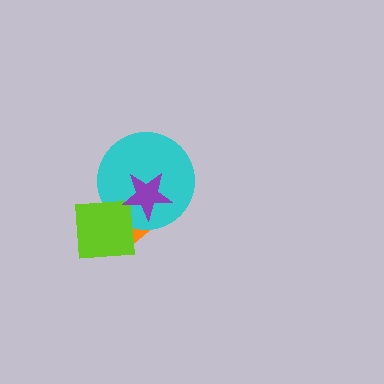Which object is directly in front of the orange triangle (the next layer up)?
The cyan circle is directly in front of the orange triangle.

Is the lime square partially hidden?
Yes, it is partially covered by another shape.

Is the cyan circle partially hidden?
Yes, it is partially covered by another shape.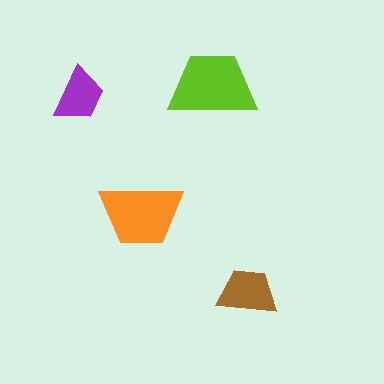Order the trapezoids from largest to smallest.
the lime one, the orange one, the brown one, the purple one.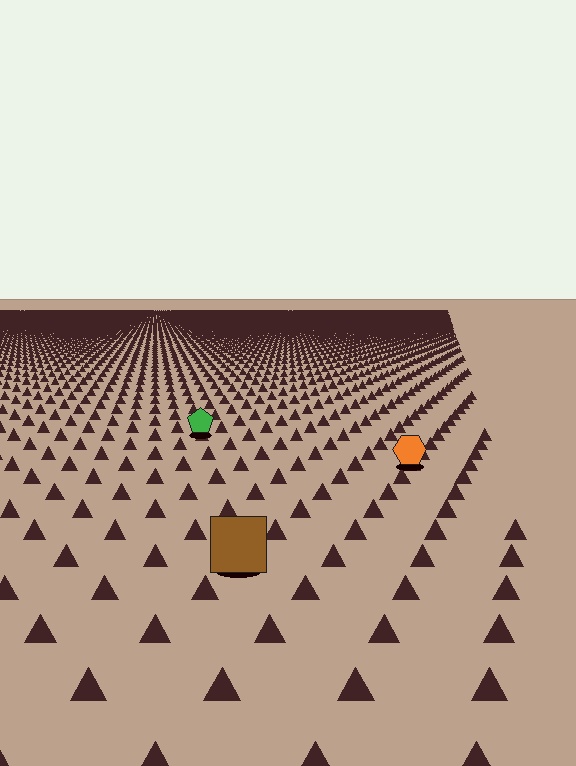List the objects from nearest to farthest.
From nearest to farthest: the brown square, the orange hexagon, the green pentagon.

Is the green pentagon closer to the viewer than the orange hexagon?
No. The orange hexagon is closer — you can tell from the texture gradient: the ground texture is coarser near it.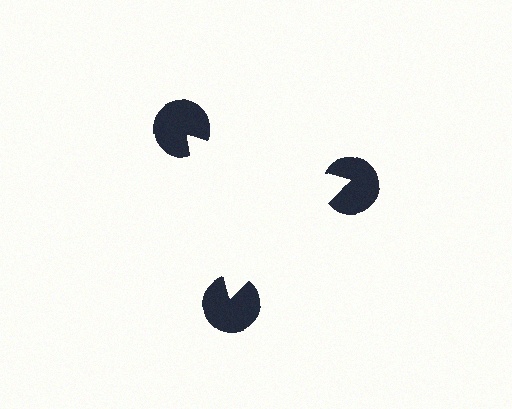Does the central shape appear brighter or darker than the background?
It typically appears slightly brighter than the background, even though no actual brightness change is drawn.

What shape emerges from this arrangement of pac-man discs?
An illusory triangle — its edges are inferred from the aligned wedge cuts in the pac-man discs, not physically drawn.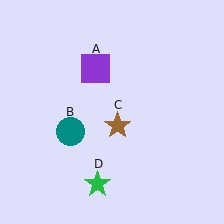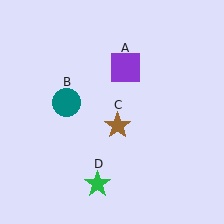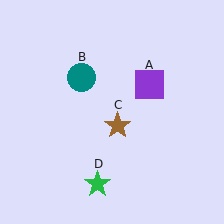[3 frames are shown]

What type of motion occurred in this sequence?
The purple square (object A), teal circle (object B) rotated clockwise around the center of the scene.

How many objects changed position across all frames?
2 objects changed position: purple square (object A), teal circle (object B).